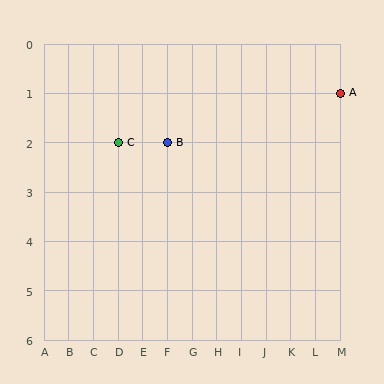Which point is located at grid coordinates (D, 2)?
Point C is at (D, 2).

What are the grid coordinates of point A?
Point A is at grid coordinates (M, 1).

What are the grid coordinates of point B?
Point B is at grid coordinates (F, 2).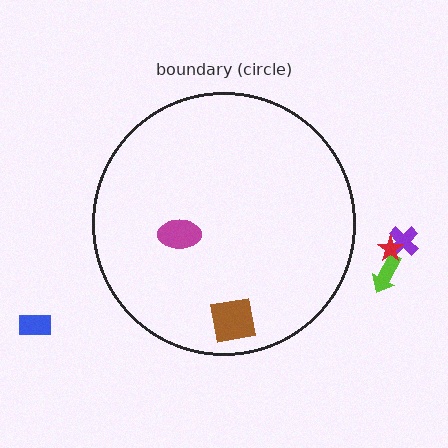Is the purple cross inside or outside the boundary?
Outside.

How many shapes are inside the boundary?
2 inside, 4 outside.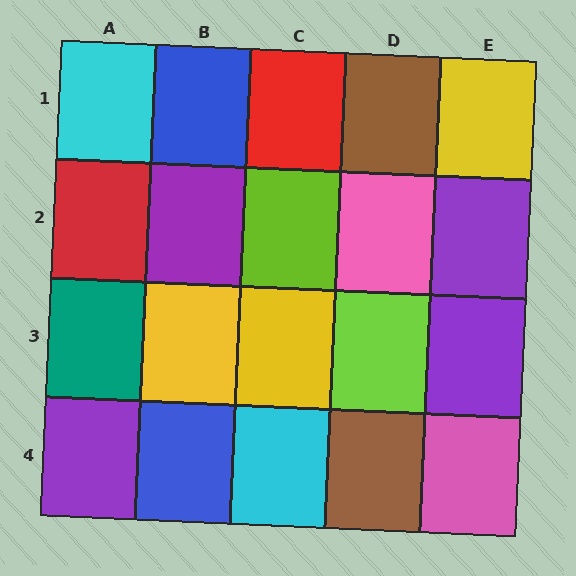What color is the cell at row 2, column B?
Purple.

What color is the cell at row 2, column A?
Red.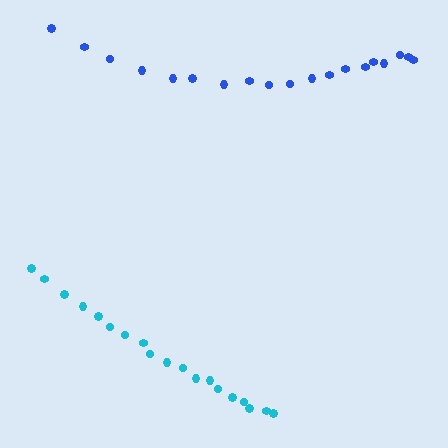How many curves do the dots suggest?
There are 2 distinct paths.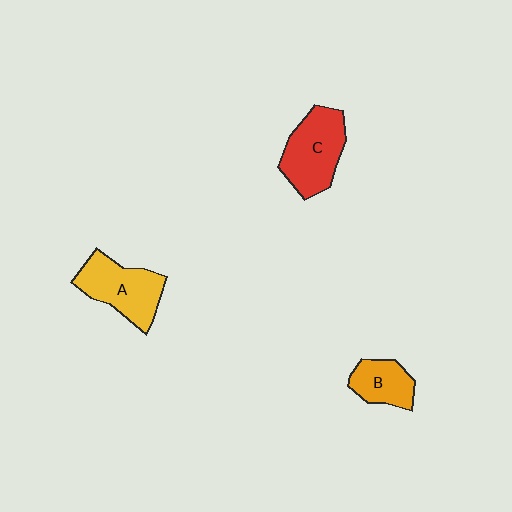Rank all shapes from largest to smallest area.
From largest to smallest: C (red), A (yellow), B (orange).